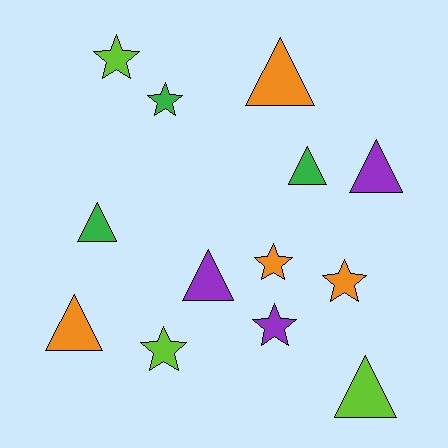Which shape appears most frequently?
Triangle, with 7 objects.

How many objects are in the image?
There are 13 objects.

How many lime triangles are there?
There is 1 lime triangle.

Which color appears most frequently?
Orange, with 4 objects.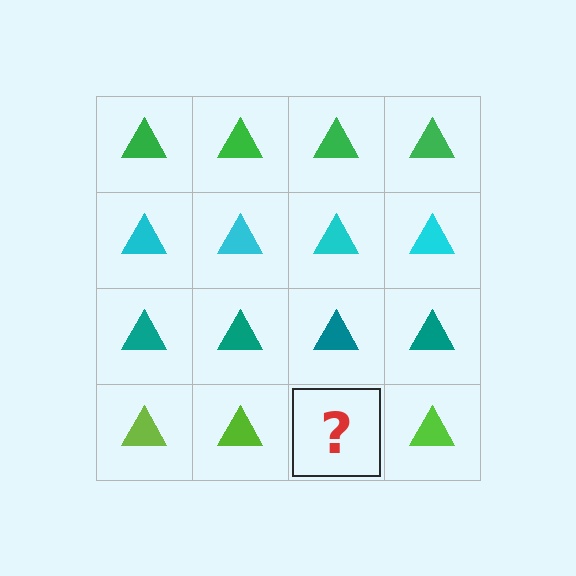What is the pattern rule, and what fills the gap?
The rule is that each row has a consistent color. The gap should be filled with a lime triangle.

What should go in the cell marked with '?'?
The missing cell should contain a lime triangle.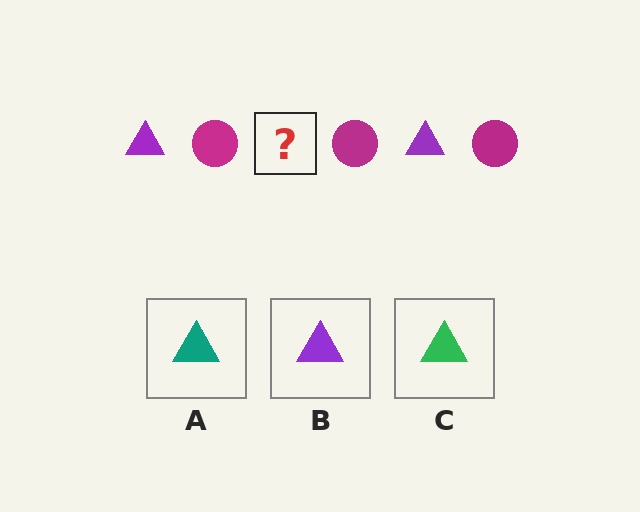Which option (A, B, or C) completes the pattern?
B.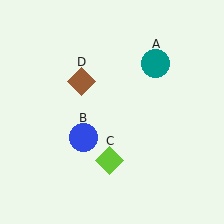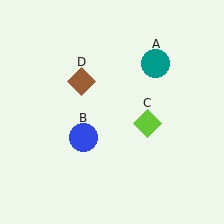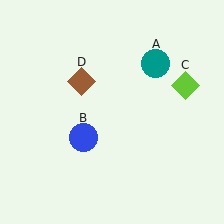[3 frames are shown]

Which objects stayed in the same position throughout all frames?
Teal circle (object A) and blue circle (object B) and brown diamond (object D) remained stationary.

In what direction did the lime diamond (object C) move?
The lime diamond (object C) moved up and to the right.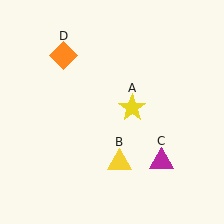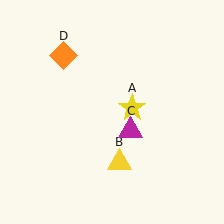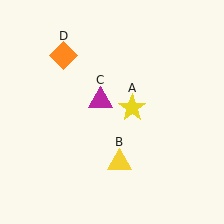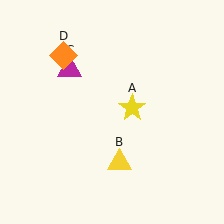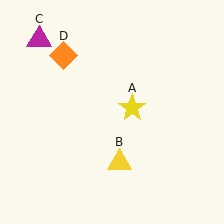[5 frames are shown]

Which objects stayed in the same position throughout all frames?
Yellow star (object A) and yellow triangle (object B) and orange diamond (object D) remained stationary.